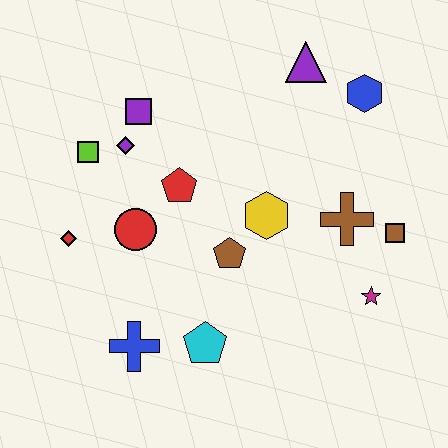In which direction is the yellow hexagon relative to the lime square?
The yellow hexagon is to the right of the lime square.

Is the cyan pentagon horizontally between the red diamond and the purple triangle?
Yes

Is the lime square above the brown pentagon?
Yes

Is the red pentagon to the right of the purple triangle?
No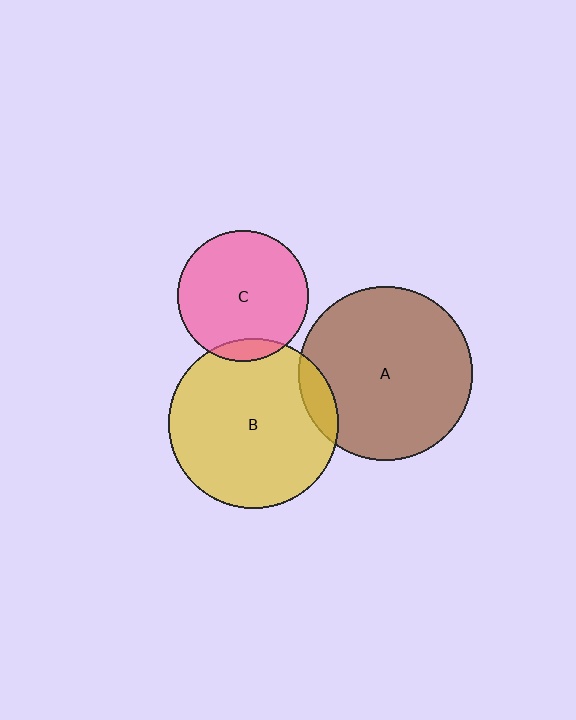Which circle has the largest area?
Circle A (brown).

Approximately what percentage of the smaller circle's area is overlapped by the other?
Approximately 10%.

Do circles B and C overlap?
Yes.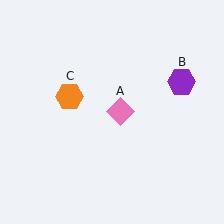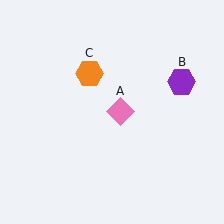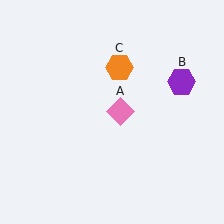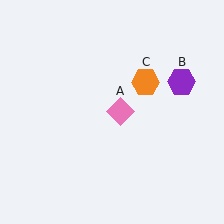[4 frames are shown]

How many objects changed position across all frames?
1 object changed position: orange hexagon (object C).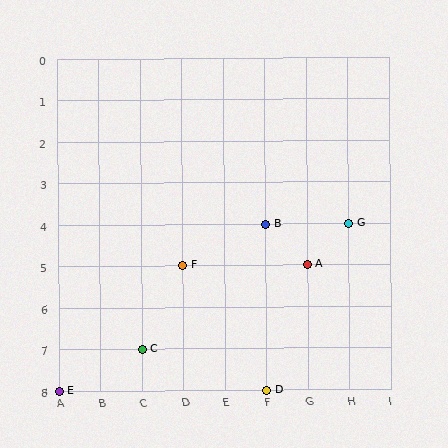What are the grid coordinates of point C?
Point C is at grid coordinates (C, 7).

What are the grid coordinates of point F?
Point F is at grid coordinates (D, 5).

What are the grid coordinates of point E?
Point E is at grid coordinates (A, 8).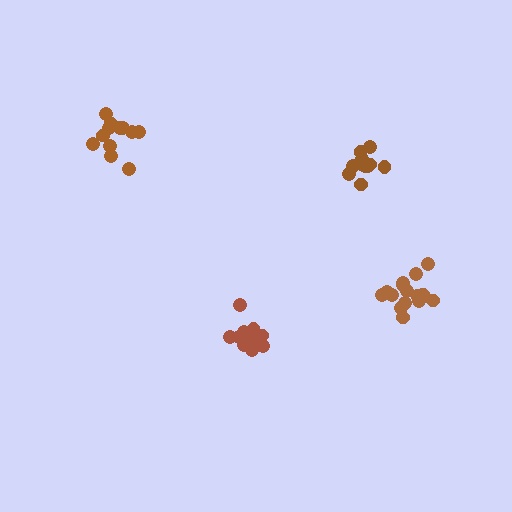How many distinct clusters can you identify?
There are 4 distinct clusters.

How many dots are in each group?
Group 1: 14 dots, Group 2: 15 dots, Group 3: 11 dots, Group 4: 12 dots (52 total).